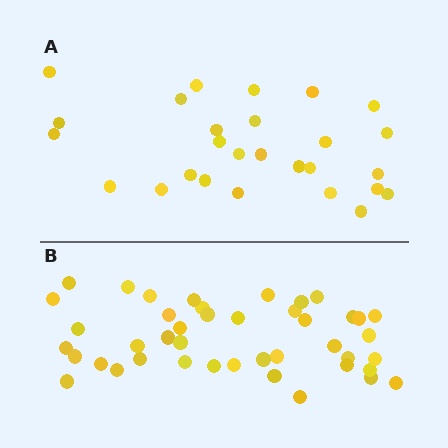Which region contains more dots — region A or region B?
Region B (the bottom region) has more dots.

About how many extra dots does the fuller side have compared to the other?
Region B has approximately 15 more dots than region A.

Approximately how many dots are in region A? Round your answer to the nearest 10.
About 30 dots. (The exact count is 27, which rounds to 30.)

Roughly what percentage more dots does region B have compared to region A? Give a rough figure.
About 60% more.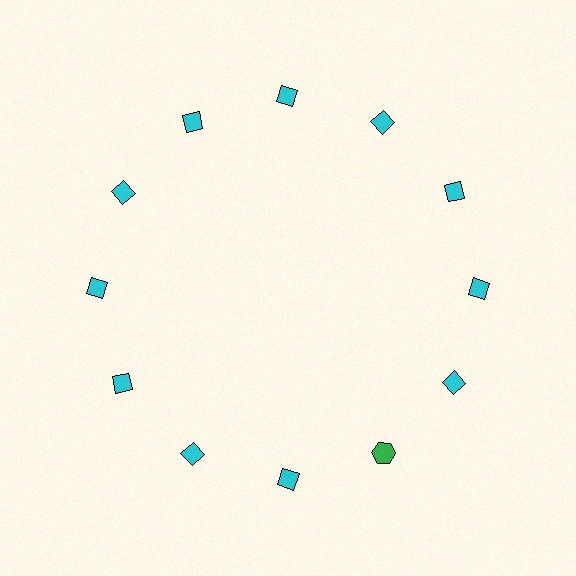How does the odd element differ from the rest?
It differs in both color (green instead of cyan) and shape (hexagon instead of diamond).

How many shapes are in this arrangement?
There are 12 shapes arranged in a ring pattern.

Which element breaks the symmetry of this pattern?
The green hexagon at roughly the 5 o'clock position breaks the symmetry. All other shapes are cyan diamonds.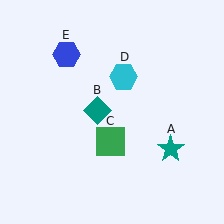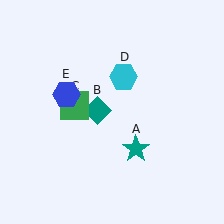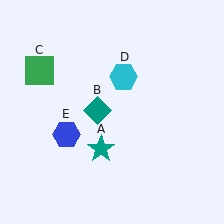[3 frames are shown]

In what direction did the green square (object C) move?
The green square (object C) moved up and to the left.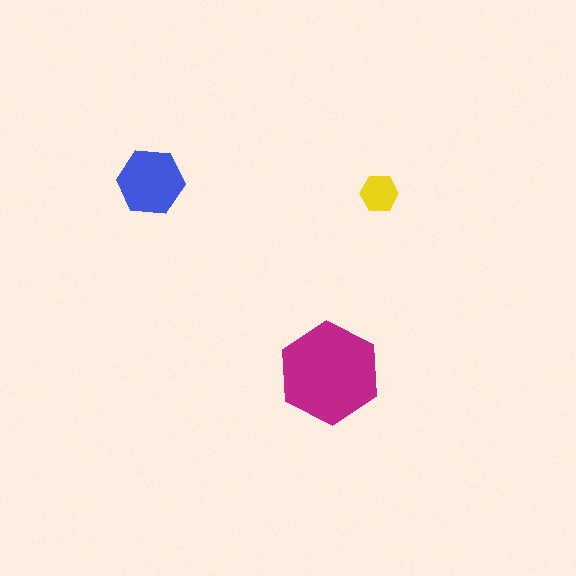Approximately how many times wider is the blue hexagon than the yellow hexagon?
About 1.5 times wider.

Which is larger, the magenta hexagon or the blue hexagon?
The magenta one.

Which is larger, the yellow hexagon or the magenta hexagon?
The magenta one.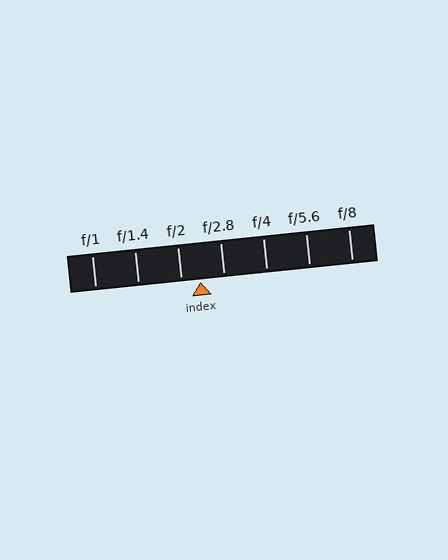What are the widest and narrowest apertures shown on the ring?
The widest aperture shown is f/1 and the narrowest is f/8.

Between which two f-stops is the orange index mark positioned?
The index mark is between f/2 and f/2.8.